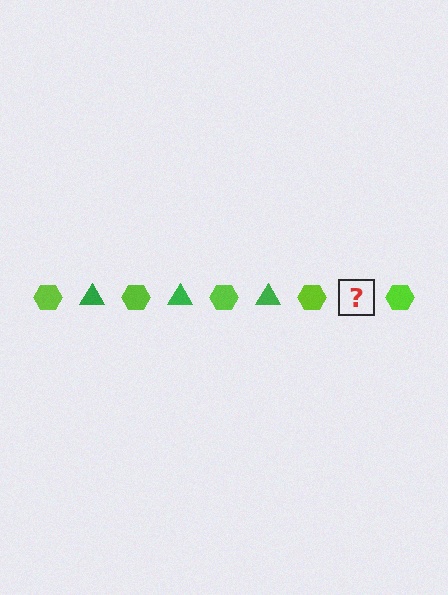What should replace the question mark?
The question mark should be replaced with a green triangle.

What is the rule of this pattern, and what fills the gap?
The rule is that the pattern alternates between lime hexagon and green triangle. The gap should be filled with a green triangle.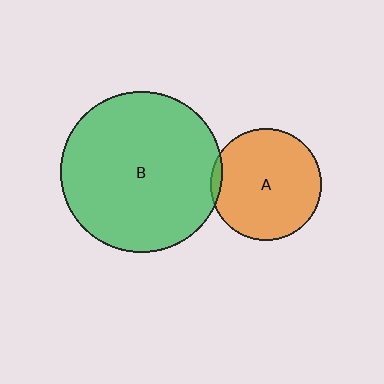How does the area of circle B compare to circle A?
Approximately 2.1 times.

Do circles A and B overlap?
Yes.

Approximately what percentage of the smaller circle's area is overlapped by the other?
Approximately 5%.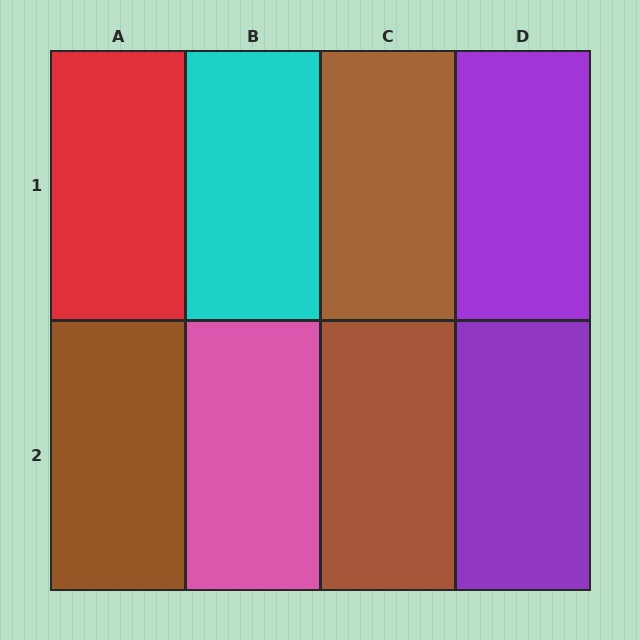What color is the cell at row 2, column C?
Brown.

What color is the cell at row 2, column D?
Purple.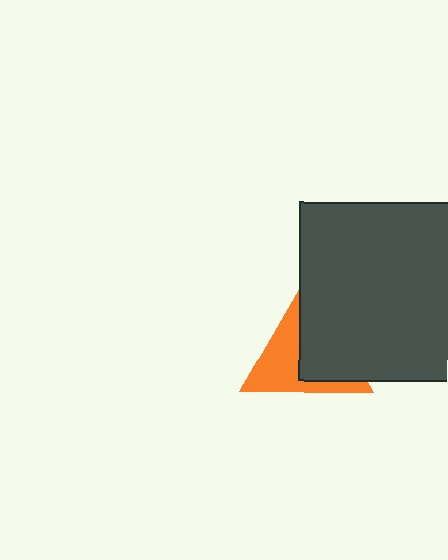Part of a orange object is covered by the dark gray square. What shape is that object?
It is a triangle.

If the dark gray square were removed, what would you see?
You would see the complete orange triangle.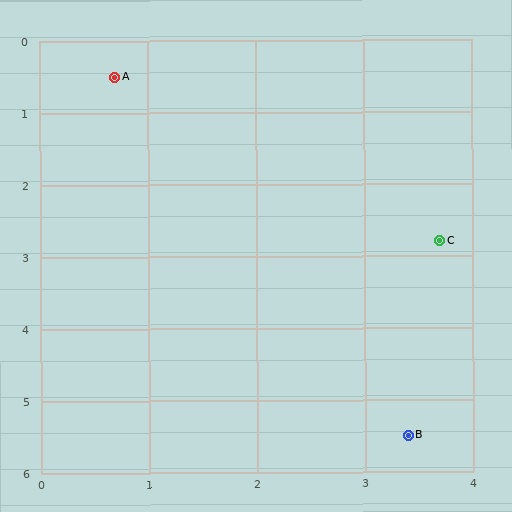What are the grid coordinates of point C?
Point C is at approximately (3.7, 2.8).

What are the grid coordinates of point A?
Point A is at approximately (0.7, 0.5).